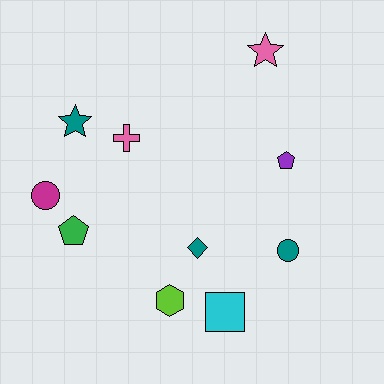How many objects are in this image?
There are 10 objects.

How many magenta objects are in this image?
There is 1 magenta object.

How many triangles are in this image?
There are no triangles.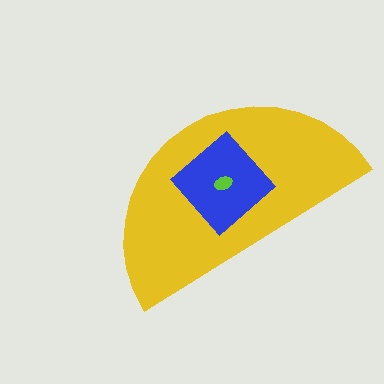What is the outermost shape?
The yellow semicircle.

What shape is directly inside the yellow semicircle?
The blue diamond.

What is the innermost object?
The lime ellipse.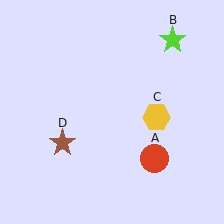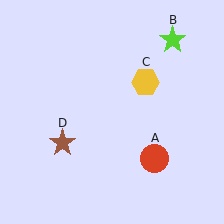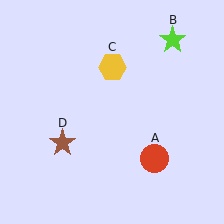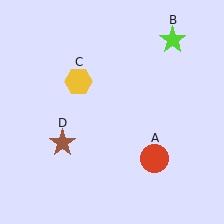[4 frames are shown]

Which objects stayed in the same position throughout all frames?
Red circle (object A) and lime star (object B) and brown star (object D) remained stationary.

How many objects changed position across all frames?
1 object changed position: yellow hexagon (object C).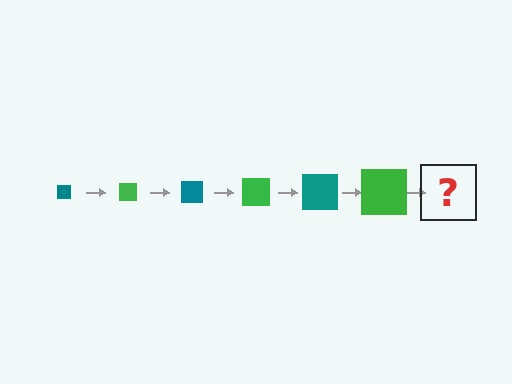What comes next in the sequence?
The next element should be a teal square, larger than the previous one.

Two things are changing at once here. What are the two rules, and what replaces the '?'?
The two rules are that the square grows larger each step and the color cycles through teal and green. The '?' should be a teal square, larger than the previous one.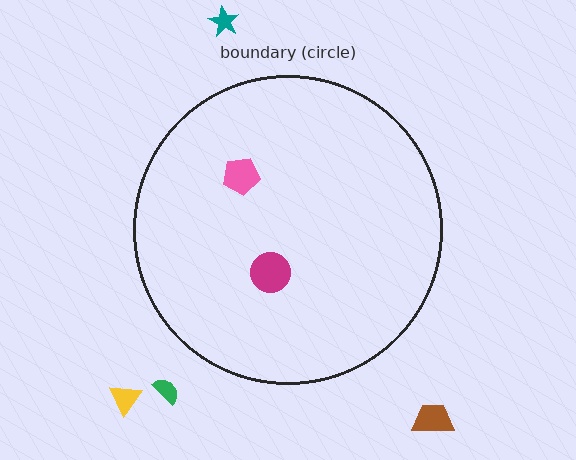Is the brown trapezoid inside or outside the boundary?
Outside.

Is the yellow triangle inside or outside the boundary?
Outside.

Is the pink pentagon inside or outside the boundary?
Inside.